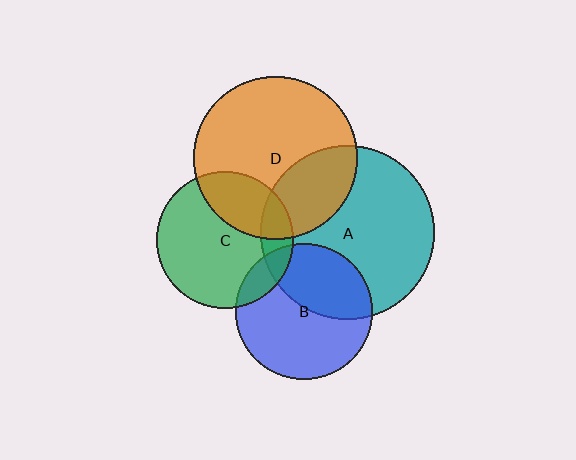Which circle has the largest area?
Circle A (teal).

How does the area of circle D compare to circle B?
Approximately 1.4 times.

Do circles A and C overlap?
Yes.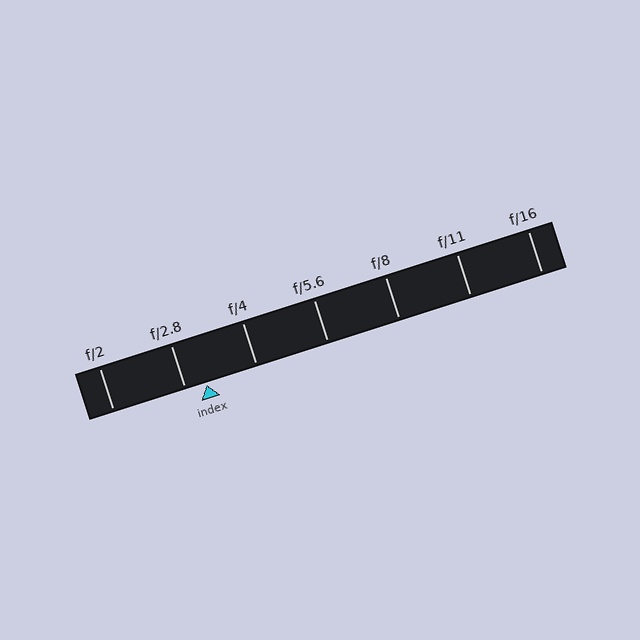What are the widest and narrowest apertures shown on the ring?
The widest aperture shown is f/2 and the narrowest is f/16.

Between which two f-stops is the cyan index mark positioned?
The index mark is between f/2.8 and f/4.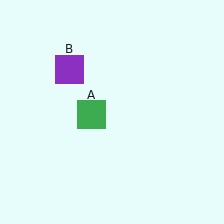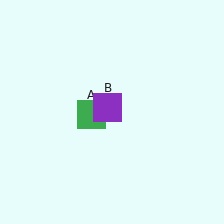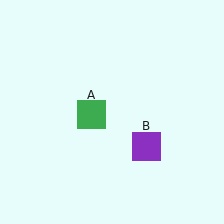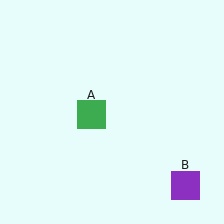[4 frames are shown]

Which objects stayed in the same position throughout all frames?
Green square (object A) remained stationary.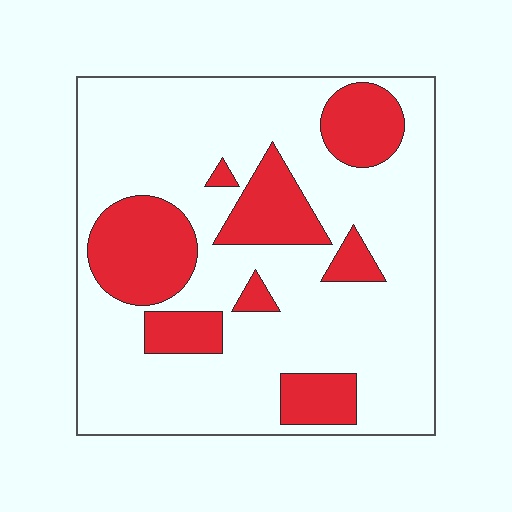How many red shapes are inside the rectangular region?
8.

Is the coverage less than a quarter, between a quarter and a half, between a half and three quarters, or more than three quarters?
Between a quarter and a half.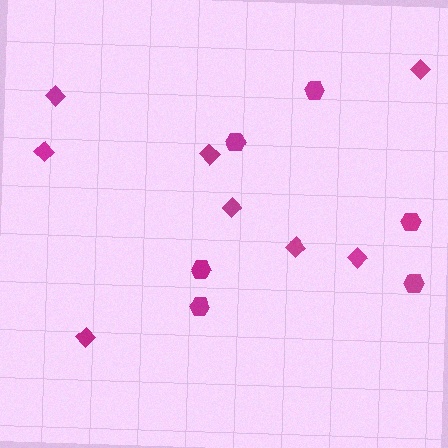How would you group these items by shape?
There are 2 groups: one group of diamonds (8) and one group of hexagons (6).